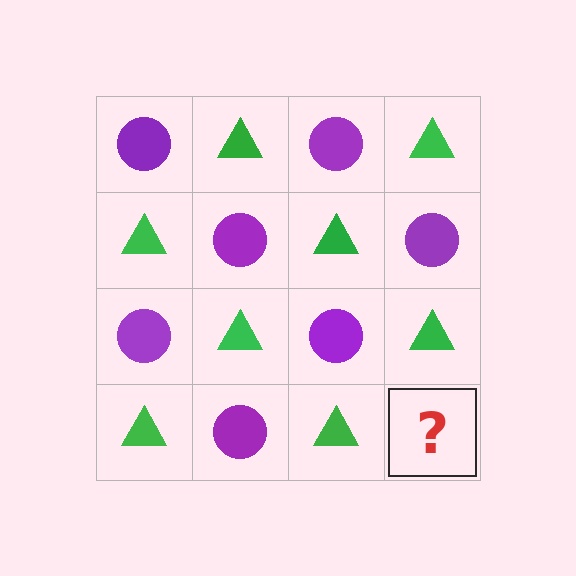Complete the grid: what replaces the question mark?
The question mark should be replaced with a purple circle.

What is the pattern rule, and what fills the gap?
The rule is that it alternates purple circle and green triangle in a checkerboard pattern. The gap should be filled with a purple circle.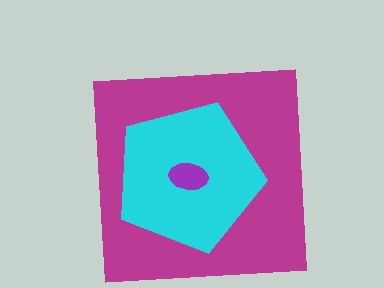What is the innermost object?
The purple ellipse.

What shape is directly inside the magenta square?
The cyan pentagon.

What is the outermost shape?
The magenta square.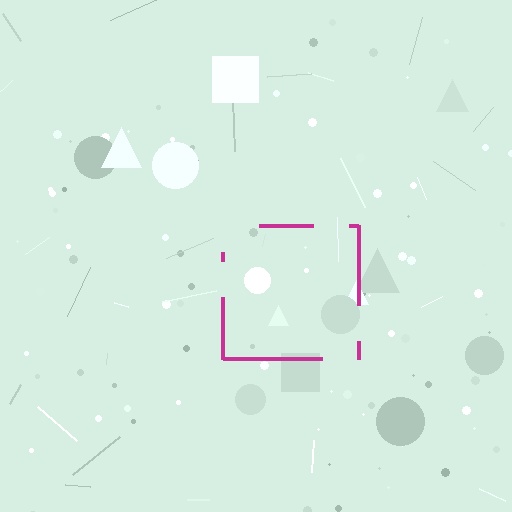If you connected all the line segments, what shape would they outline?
They would outline a square.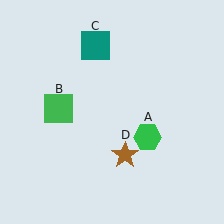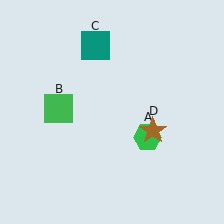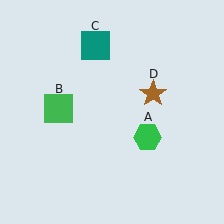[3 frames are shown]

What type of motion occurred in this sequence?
The brown star (object D) rotated counterclockwise around the center of the scene.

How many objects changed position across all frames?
1 object changed position: brown star (object D).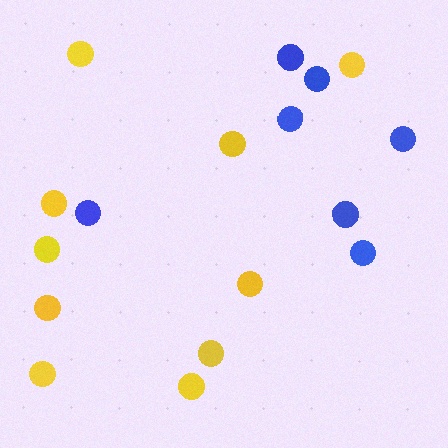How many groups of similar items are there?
There are 2 groups: one group of blue circles (7) and one group of yellow circles (10).